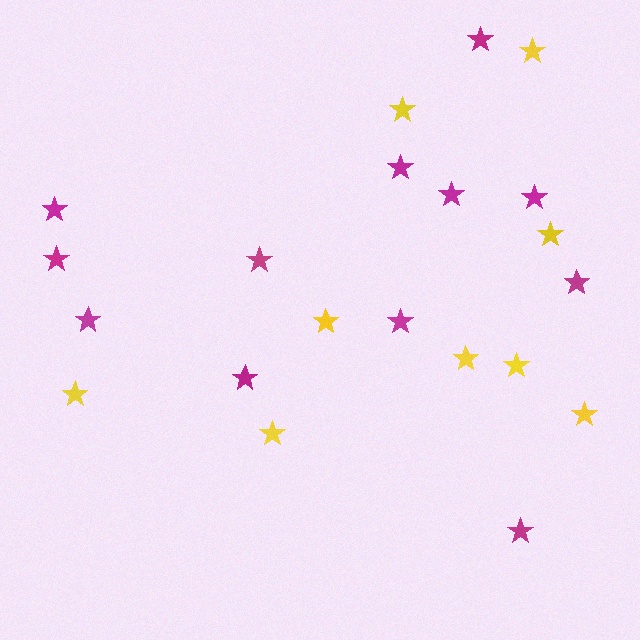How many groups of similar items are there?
There are 2 groups: one group of yellow stars (9) and one group of magenta stars (12).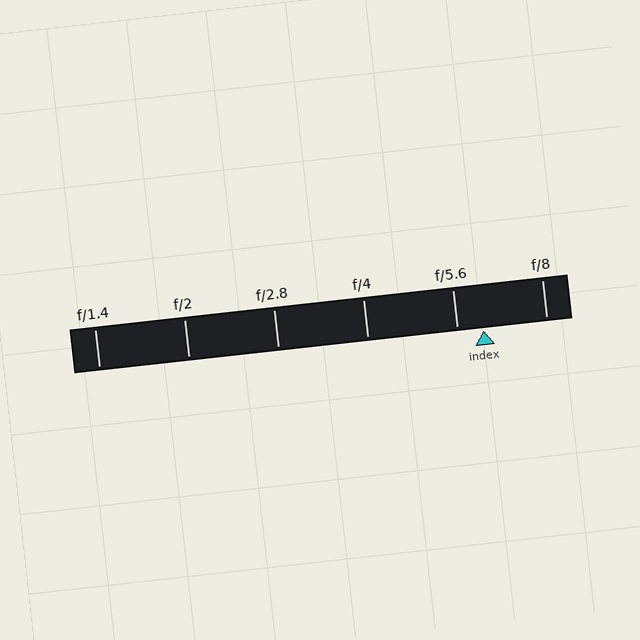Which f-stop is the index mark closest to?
The index mark is closest to f/5.6.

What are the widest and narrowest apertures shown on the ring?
The widest aperture shown is f/1.4 and the narrowest is f/8.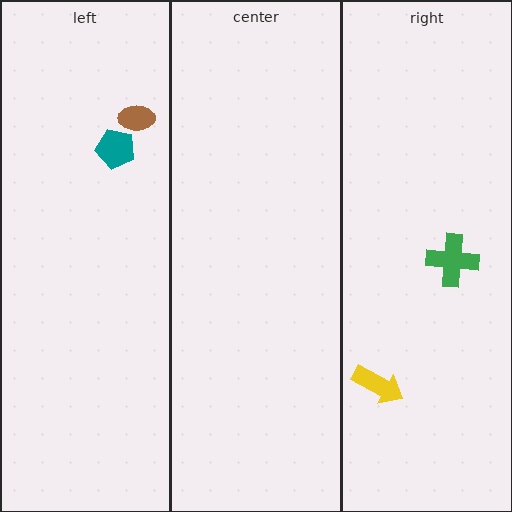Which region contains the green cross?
The right region.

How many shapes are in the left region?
2.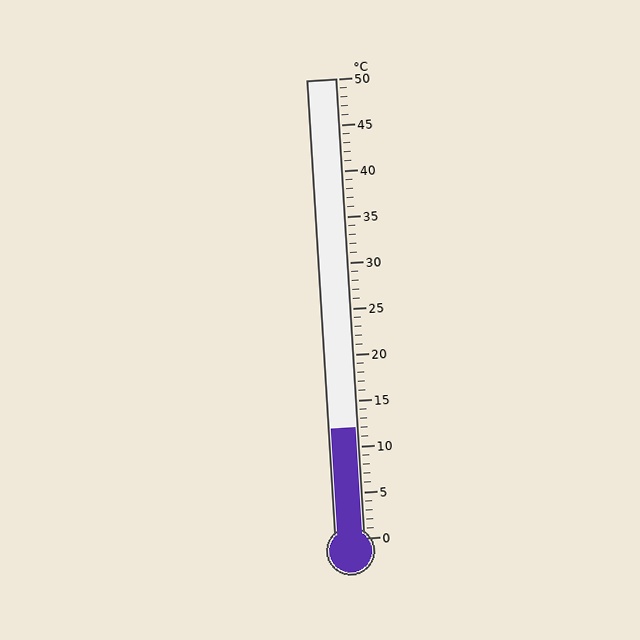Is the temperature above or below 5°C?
The temperature is above 5°C.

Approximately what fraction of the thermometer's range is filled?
The thermometer is filled to approximately 25% of its range.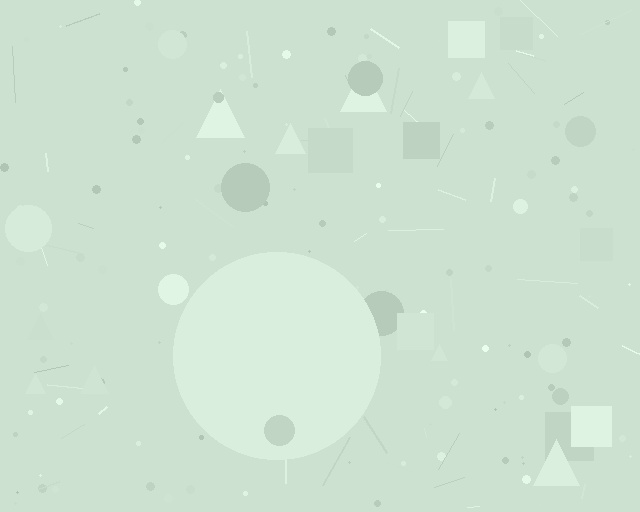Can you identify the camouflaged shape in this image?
The camouflaged shape is a circle.